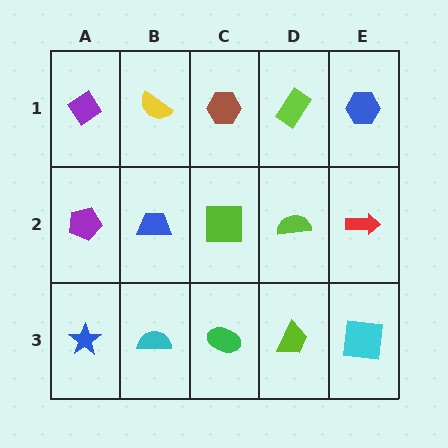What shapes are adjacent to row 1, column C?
A lime square (row 2, column C), a yellow semicircle (row 1, column B), a lime rectangle (row 1, column D).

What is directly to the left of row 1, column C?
A yellow semicircle.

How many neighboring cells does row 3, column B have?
3.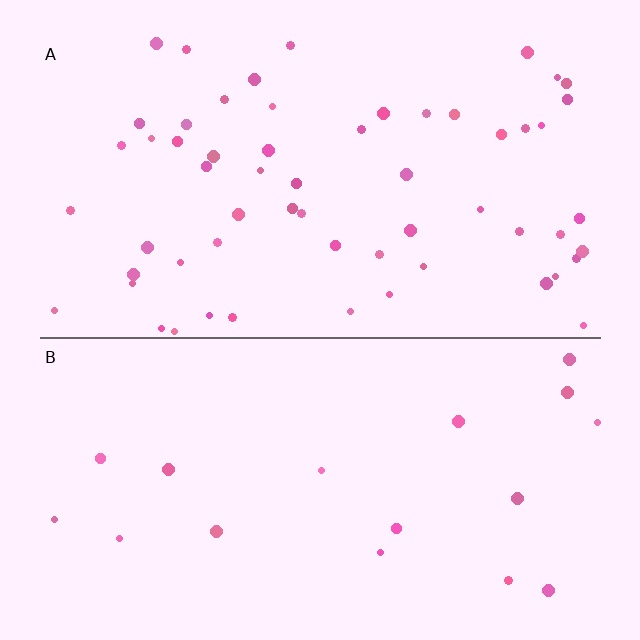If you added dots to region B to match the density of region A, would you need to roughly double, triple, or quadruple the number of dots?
Approximately triple.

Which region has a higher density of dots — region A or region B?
A (the top).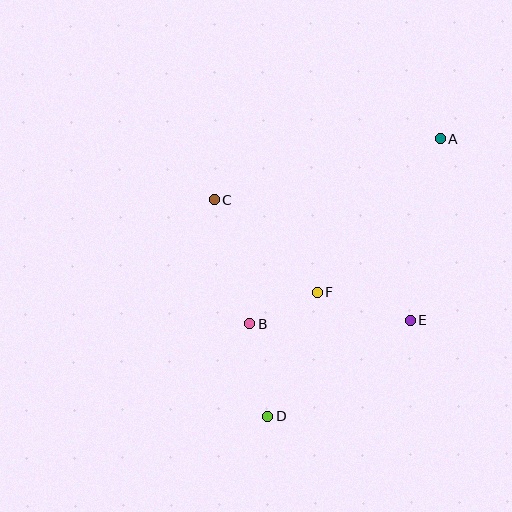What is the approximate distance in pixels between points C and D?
The distance between C and D is approximately 223 pixels.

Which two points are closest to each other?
Points B and F are closest to each other.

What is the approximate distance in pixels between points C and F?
The distance between C and F is approximately 139 pixels.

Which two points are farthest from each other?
Points A and D are farthest from each other.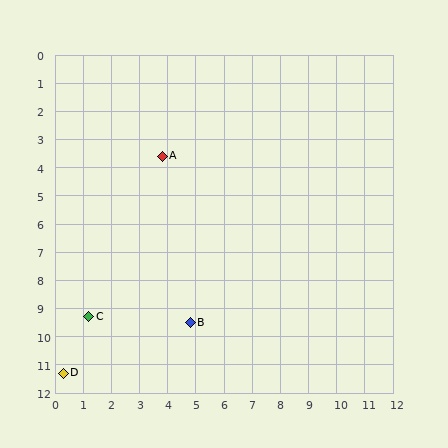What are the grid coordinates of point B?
Point B is at approximately (4.8, 9.5).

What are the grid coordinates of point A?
Point A is at approximately (3.8, 3.6).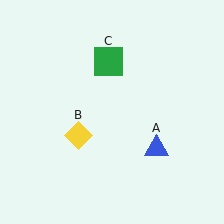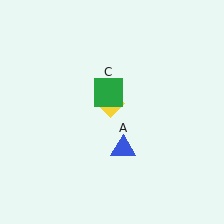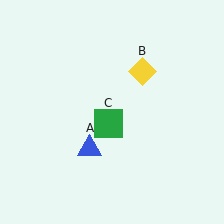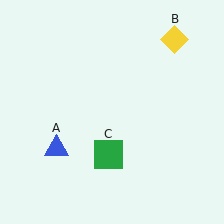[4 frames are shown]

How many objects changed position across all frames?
3 objects changed position: blue triangle (object A), yellow diamond (object B), green square (object C).